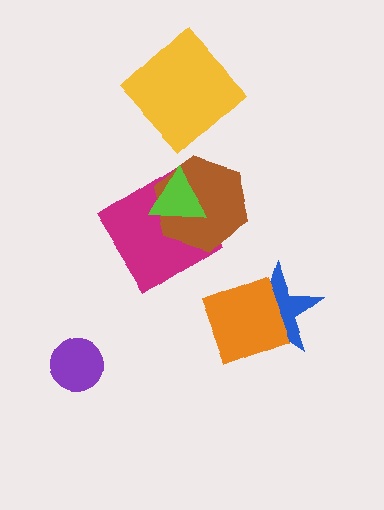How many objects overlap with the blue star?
1 object overlaps with the blue star.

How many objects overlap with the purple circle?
0 objects overlap with the purple circle.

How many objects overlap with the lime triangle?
2 objects overlap with the lime triangle.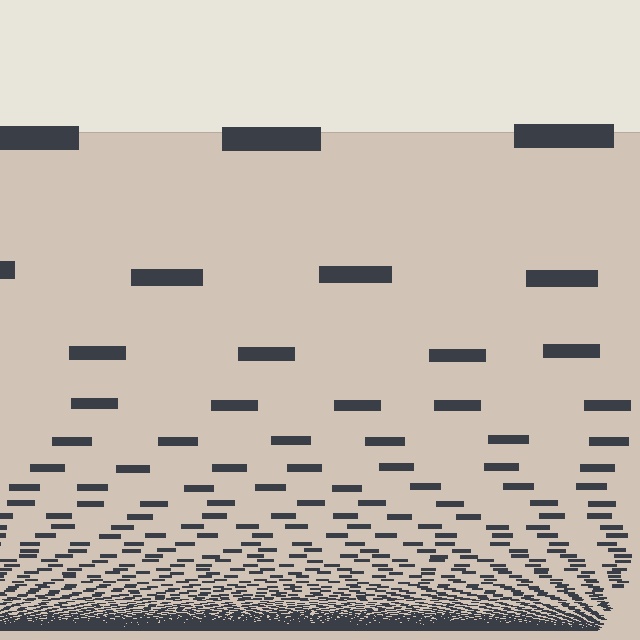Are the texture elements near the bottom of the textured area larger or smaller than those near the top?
Smaller. The gradient is inverted — elements near the bottom are smaller and denser.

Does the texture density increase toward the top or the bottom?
Density increases toward the bottom.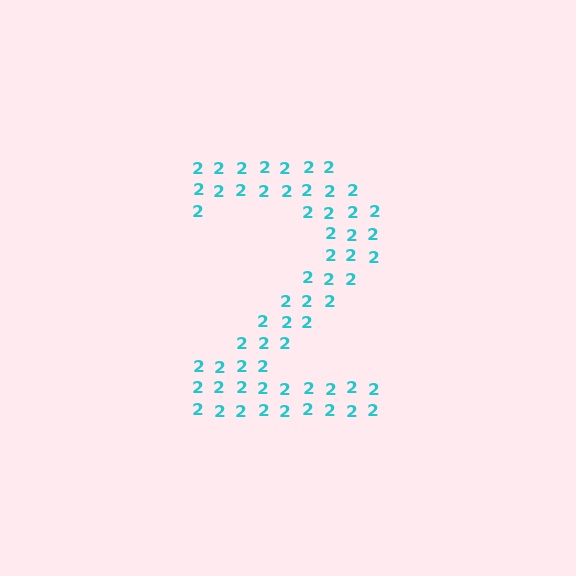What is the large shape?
The large shape is the digit 2.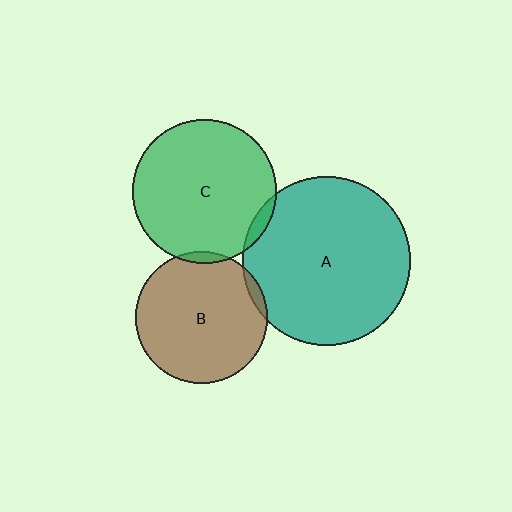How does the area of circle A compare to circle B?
Approximately 1.6 times.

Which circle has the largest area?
Circle A (teal).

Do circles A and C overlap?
Yes.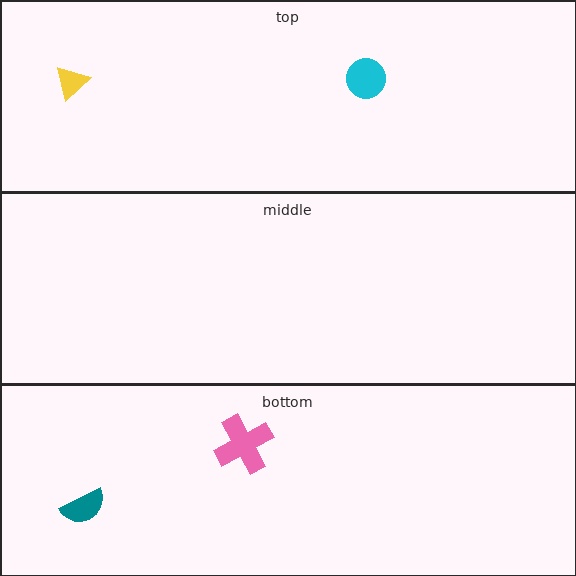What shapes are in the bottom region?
The teal semicircle, the pink cross.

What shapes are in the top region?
The yellow triangle, the cyan circle.